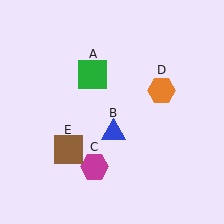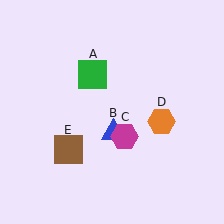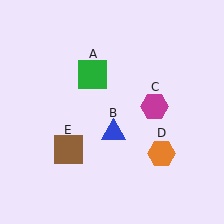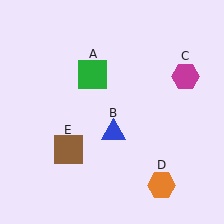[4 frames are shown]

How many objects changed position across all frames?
2 objects changed position: magenta hexagon (object C), orange hexagon (object D).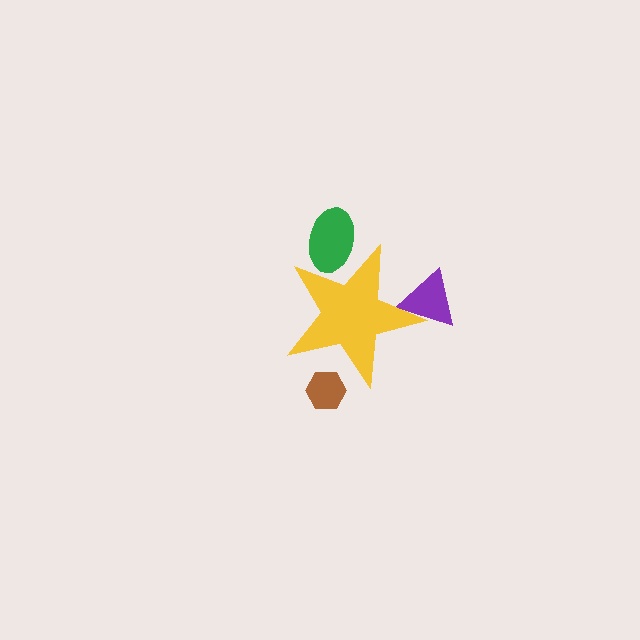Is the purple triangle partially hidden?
Yes, the purple triangle is partially hidden behind the yellow star.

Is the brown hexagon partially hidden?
Yes, the brown hexagon is partially hidden behind the yellow star.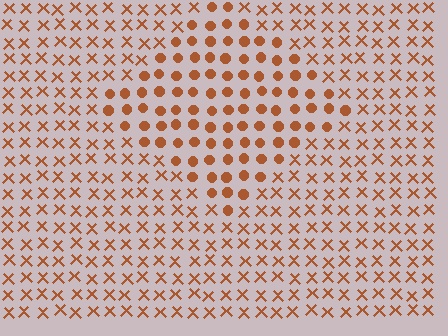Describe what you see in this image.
The image is filled with small brown elements arranged in a uniform grid. A diamond-shaped region contains circles, while the surrounding area contains X marks. The boundary is defined purely by the change in element shape.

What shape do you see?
I see a diamond.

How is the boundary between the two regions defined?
The boundary is defined by a change in element shape: circles inside vs. X marks outside. All elements share the same color and spacing.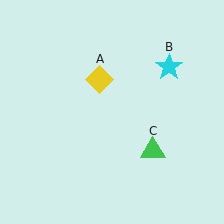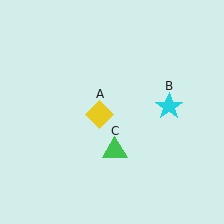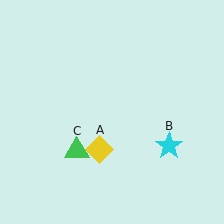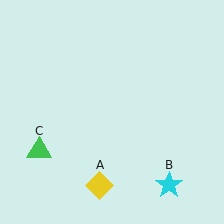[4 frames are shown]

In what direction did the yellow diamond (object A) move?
The yellow diamond (object A) moved down.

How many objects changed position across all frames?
3 objects changed position: yellow diamond (object A), cyan star (object B), green triangle (object C).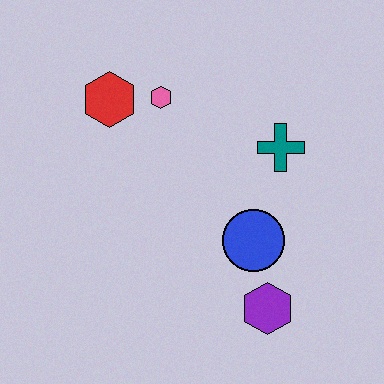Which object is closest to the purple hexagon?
The blue circle is closest to the purple hexagon.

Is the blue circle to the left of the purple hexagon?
Yes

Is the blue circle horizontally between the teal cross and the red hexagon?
Yes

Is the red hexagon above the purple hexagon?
Yes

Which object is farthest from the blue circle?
The red hexagon is farthest from the blue circle.